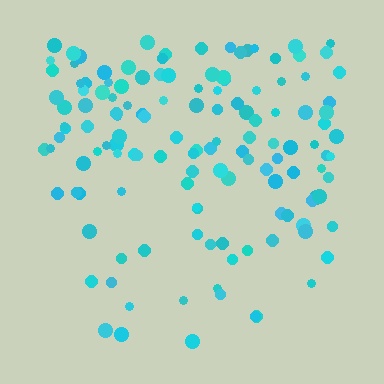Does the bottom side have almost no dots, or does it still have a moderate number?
Still a moderate number, just noticeably fewer than the top.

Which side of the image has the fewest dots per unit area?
The bottom.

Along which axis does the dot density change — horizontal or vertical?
Vertical.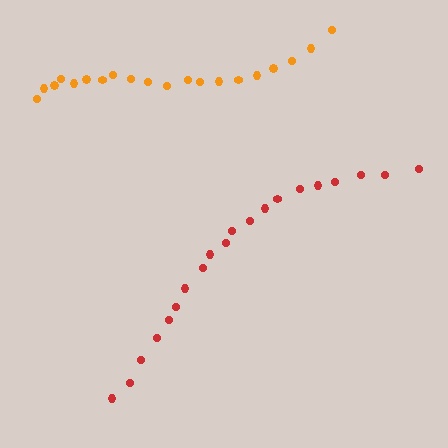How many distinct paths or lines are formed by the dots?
There are 2 distinct paths.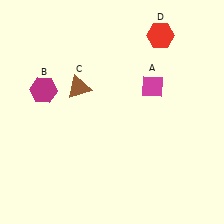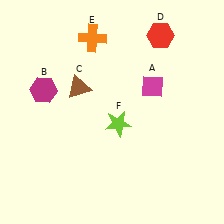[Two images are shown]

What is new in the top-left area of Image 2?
An orange cross (E) was added in the top-left area of Image 2.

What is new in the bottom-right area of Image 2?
A lime star (F) was added in the bottom-right area of Image 2.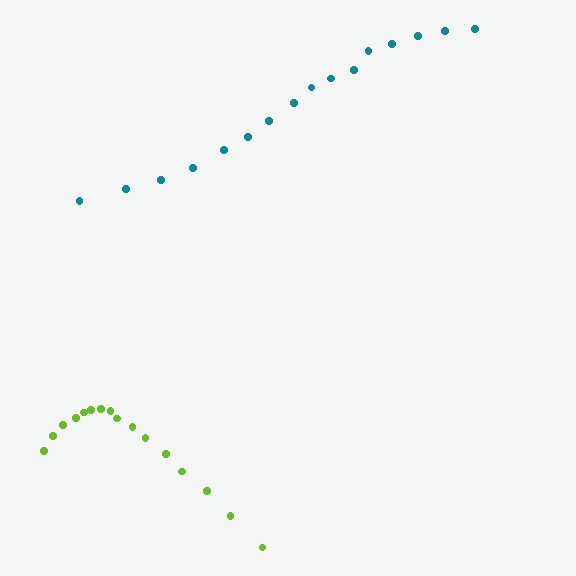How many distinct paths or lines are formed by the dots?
There are 2 distinct paths.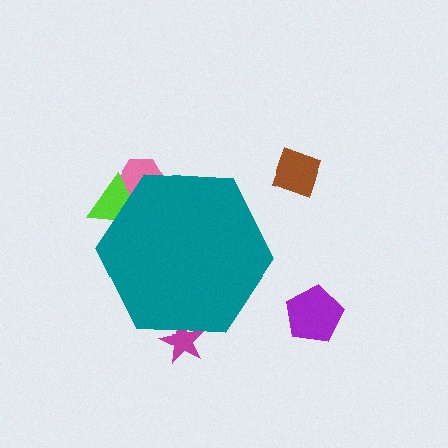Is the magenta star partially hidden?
Yes, the magenta star is partially hidden behind the teal hexagon.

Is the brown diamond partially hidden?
No, the brown diamond is fully visible.